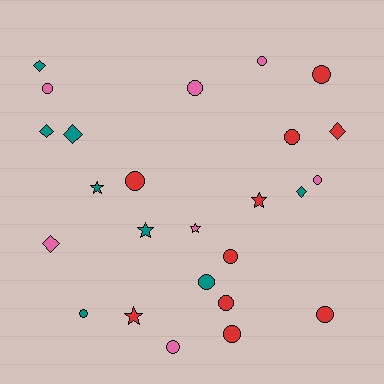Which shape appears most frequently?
Circle, with 14 objects.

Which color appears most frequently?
Red, with 10 objects.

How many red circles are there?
There are 7 red circles.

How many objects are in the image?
There are 25 objects.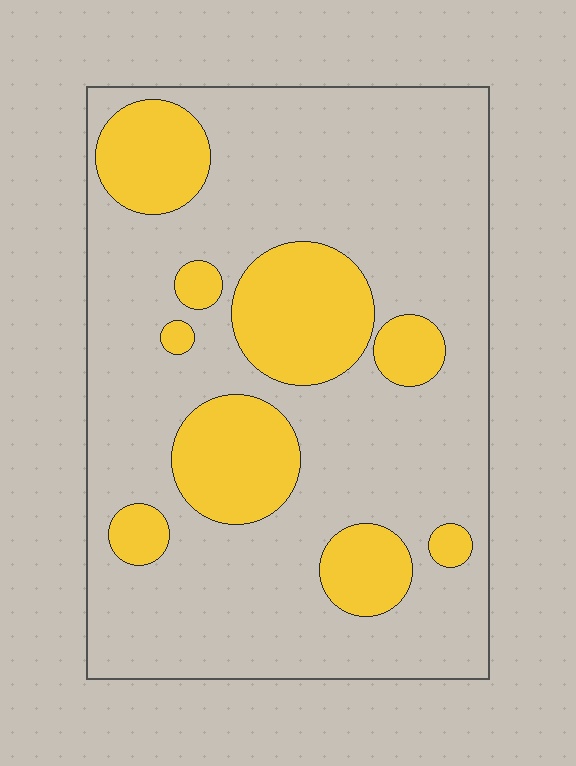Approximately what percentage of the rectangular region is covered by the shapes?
Approximately 25%.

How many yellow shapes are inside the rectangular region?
9.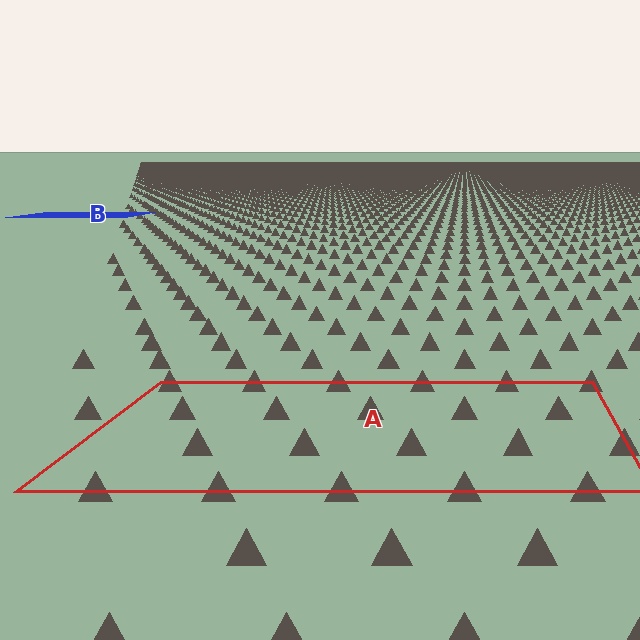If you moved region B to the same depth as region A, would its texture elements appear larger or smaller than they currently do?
They would appear larger. At a closer depth, the same texture elements are projected at a bigger on-screen size.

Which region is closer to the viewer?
Region A is closer. The texture elements there are larger and more spread out.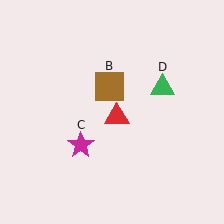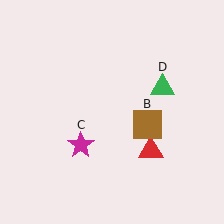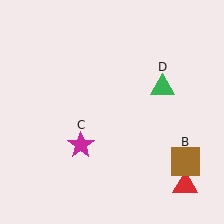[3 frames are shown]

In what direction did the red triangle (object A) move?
The red triangle (object A) moved down and to the right.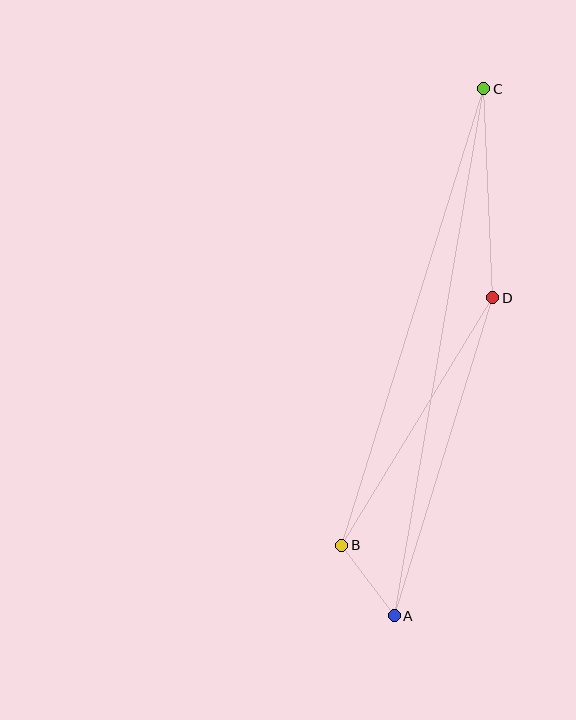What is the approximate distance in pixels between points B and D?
The distance between B and D is approximately 290 pixels.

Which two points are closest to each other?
Points A and B are closest to each other.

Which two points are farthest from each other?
Points A and C are farthest from each other.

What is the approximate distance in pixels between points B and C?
The distance between B and C is approximately 478 pixels.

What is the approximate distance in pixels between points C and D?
The distance between C and D is approximately 209 pixels.